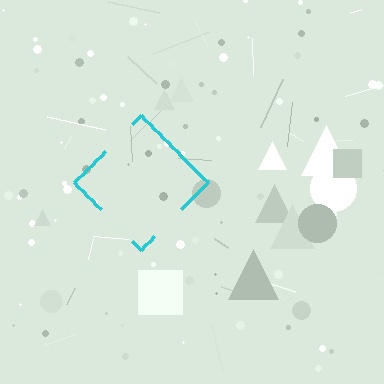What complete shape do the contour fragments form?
The contour fragments form a diamond.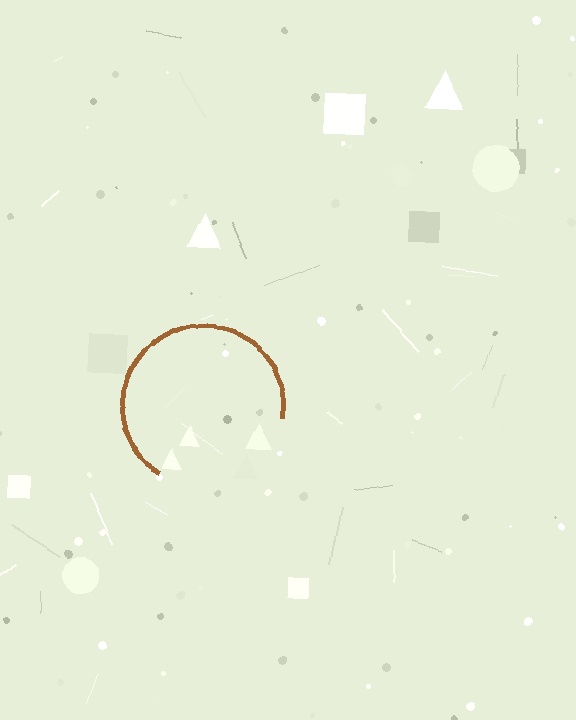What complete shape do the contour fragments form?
The contour fragments form a circle.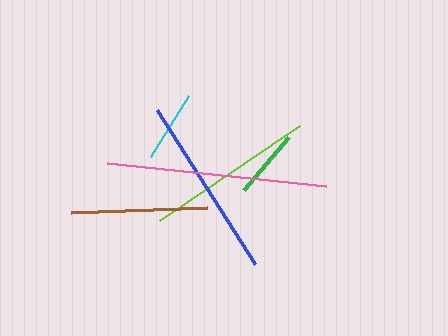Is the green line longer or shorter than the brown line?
The brown line is longer than the green line.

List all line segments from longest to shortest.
From longest to shortest: pink, blue, lime, brown, cyan, green.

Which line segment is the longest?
The pink line is the longest at approximately 220 pixels.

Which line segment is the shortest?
The green line is the shortest at approximately 70 pixels.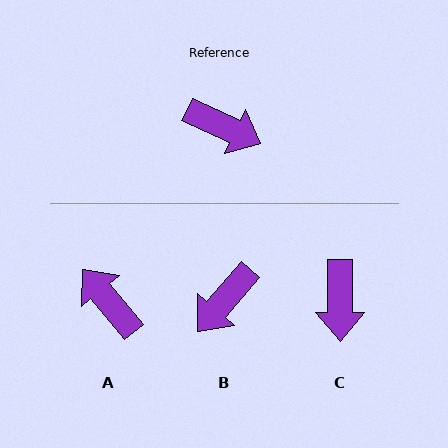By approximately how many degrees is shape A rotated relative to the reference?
Approximately 154 degrees counter-clockwise.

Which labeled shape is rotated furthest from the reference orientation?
A, about 154 degrees away.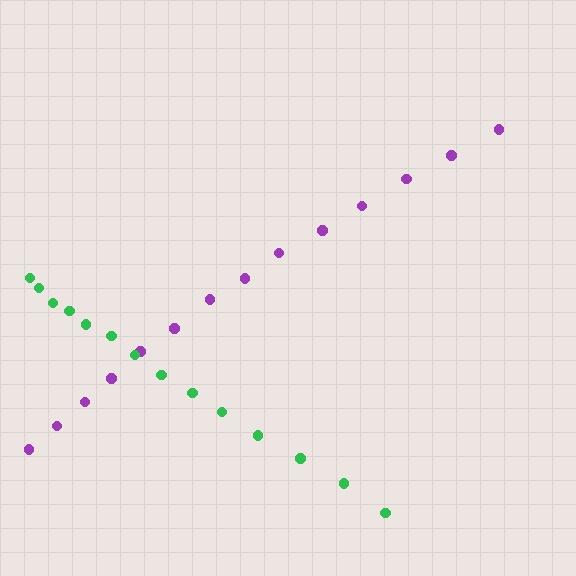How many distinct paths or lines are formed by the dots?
There are 2 distinct paths.